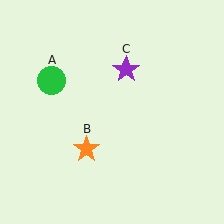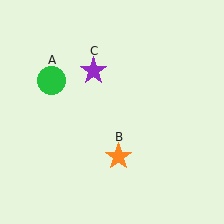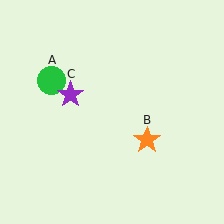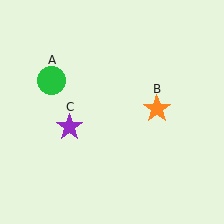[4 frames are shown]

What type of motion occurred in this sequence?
The orange star (object B), purple star (object C) rotated counterclockwise around the center of the scene.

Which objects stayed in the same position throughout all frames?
Green circle (object A) remained stationary.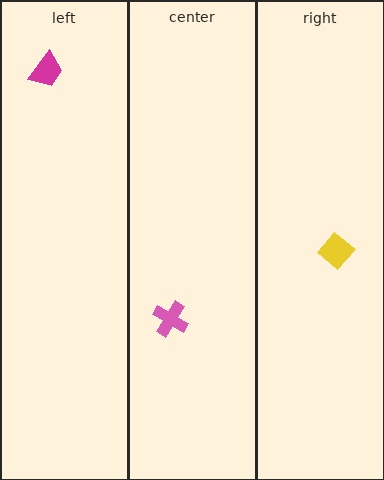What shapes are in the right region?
The yellow diamond.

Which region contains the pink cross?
The center region.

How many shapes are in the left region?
1.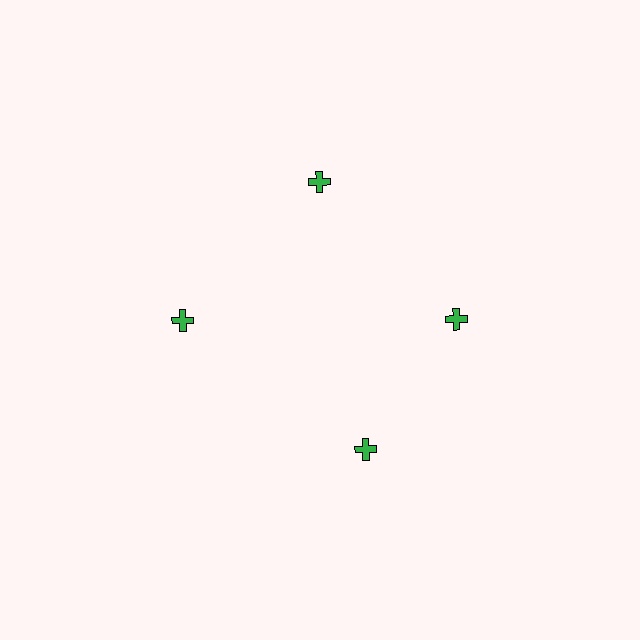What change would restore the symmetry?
The symmetry would be restored by rotating it back into even spacing with its neighbors so that all 4 crosses sit at equal angles and equal distance from the center.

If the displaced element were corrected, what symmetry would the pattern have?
It would have 4-fold rotational symmetry — the pattern would map onto itself every 90 degrees.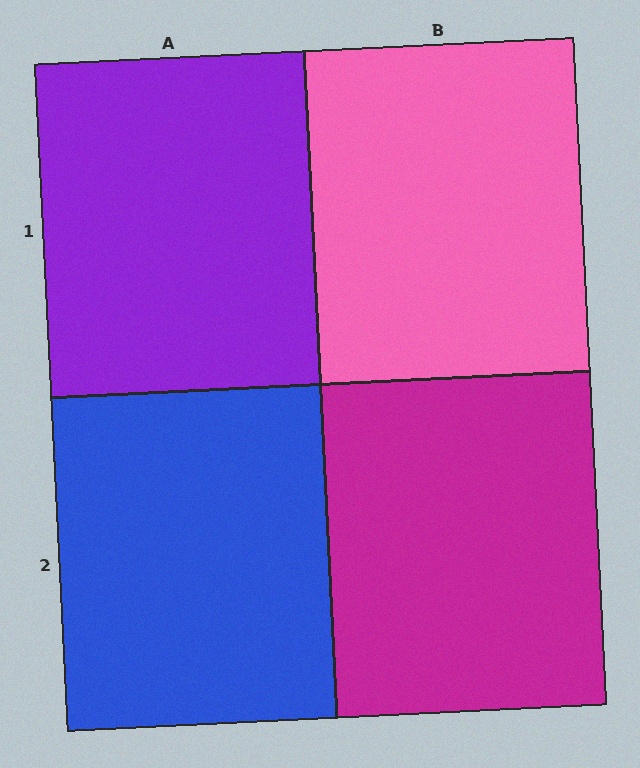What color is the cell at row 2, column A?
Blue.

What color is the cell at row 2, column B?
Magenta.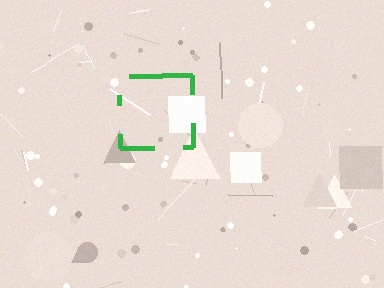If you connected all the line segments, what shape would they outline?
They would outline a square.